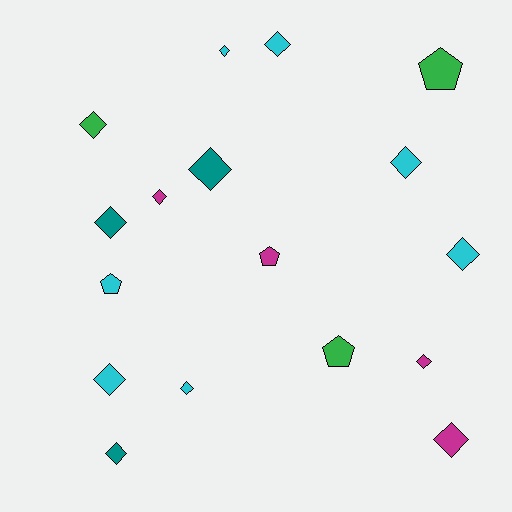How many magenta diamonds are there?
There are 3 magenta diamonds.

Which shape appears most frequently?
Diamond, with 13 objects.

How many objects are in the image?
There are 17 objects.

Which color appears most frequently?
Cyan, with 7 objects.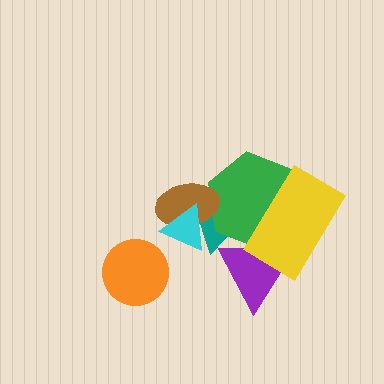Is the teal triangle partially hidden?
Yes, it is partially covered by another shape.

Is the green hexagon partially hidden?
Yes, it is partially covered by another shape.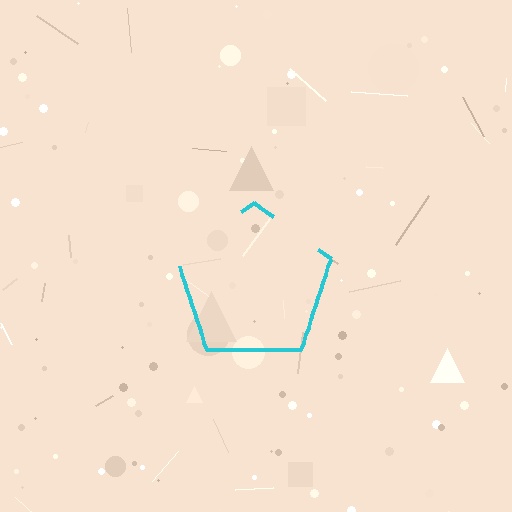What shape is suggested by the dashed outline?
The dashed outline suggests a pentagon.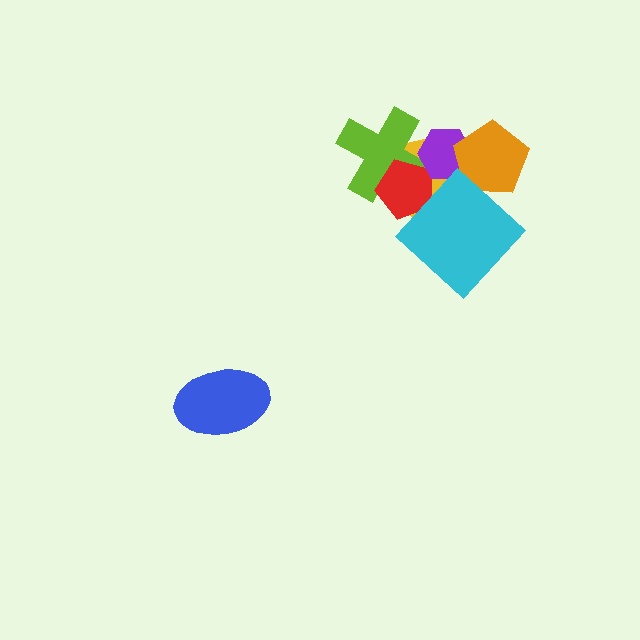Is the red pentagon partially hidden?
Yes, it is partially covered by another shape.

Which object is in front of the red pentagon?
The purple hexagon is in front of the red pentagon.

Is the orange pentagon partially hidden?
No, no other shape covers it.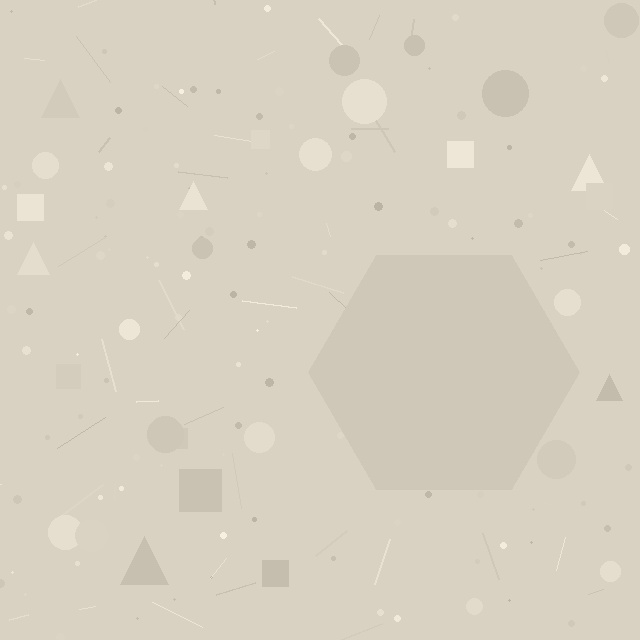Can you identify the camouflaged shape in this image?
The camouflaged shape is a hexagon.